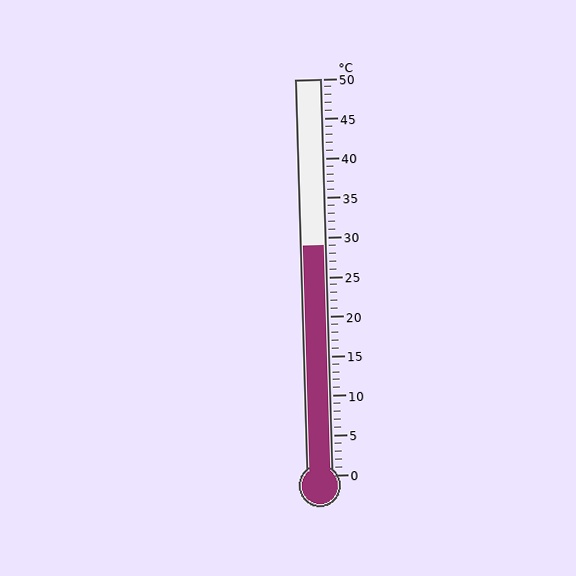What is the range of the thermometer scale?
The thermometer scale ranges from 0°C to 50°C.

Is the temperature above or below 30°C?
The temperature is below 30°C.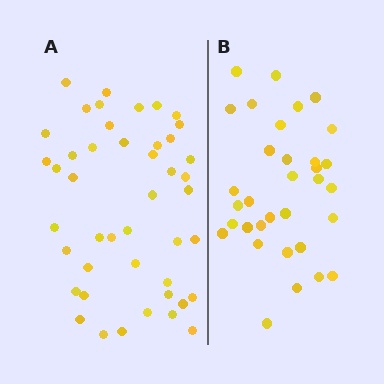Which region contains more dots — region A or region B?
Region A (the left region) has more dots.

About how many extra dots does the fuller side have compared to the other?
Region A has roughly 12 or so more dots than region B.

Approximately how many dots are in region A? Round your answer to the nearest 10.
About 40 dots. (The exact count is 45, which rounds to 40.)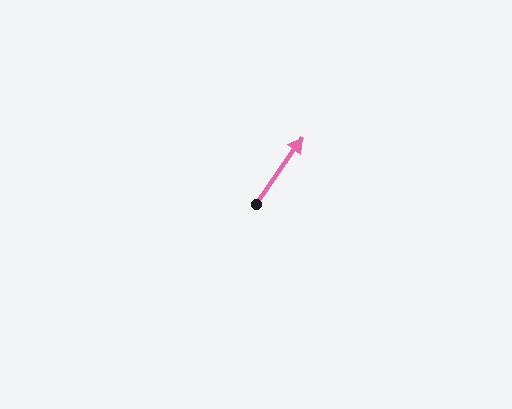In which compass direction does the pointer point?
Northeast.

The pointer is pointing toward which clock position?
Roughly 1 o'clock.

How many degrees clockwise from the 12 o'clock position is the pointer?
Approximately 35 degrees.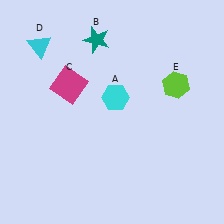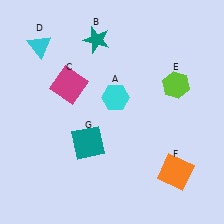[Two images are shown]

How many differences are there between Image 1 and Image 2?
There are 2 differences between the two images.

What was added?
An orange square (F), a teal square (G) were added in Image 2.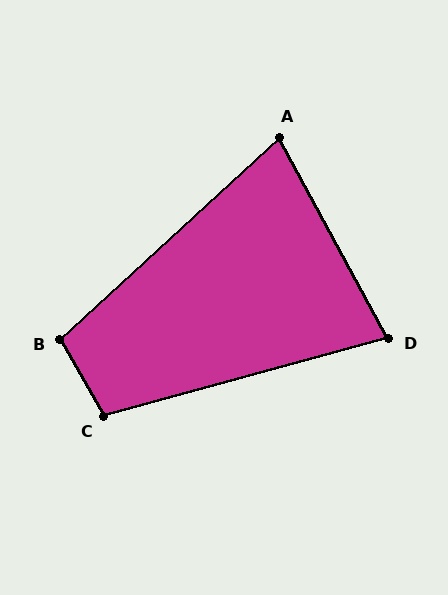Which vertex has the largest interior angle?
C, at approximately 104 degrees.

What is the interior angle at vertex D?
Approximately 77 degrees (acute).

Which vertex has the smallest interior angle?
A, at approximately 76 degrees.